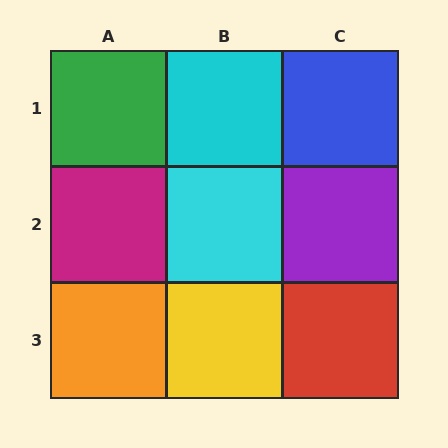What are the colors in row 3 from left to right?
Orange, yellow, red.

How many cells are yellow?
1 cell is yellow.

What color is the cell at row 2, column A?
Magenta.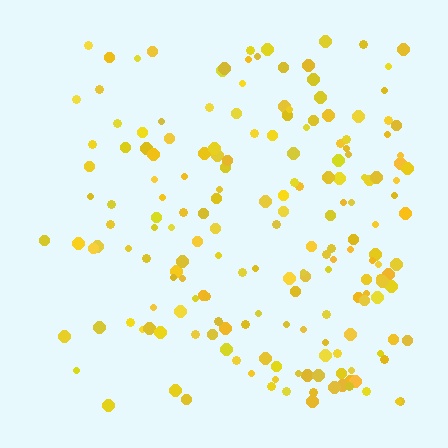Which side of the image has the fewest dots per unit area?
The left.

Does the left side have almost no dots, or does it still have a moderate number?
Still a moderate number, just noticeably fewer than the right.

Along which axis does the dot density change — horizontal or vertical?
Horizontal.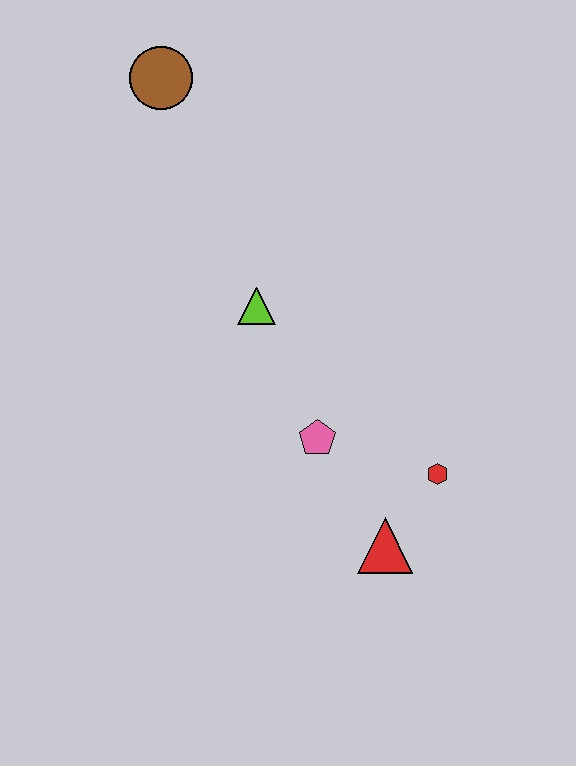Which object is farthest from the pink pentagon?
The brown circle is farthest from the pink pentagon.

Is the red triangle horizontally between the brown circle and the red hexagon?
Yes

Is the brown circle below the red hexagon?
No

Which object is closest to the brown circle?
The lime triangle is closest to the brown circle.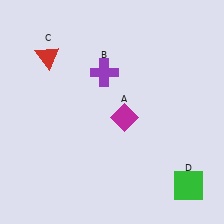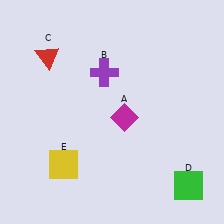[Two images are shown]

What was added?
A yellow square (E) was added in Image 2.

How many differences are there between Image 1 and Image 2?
There is 1 difference between the two images.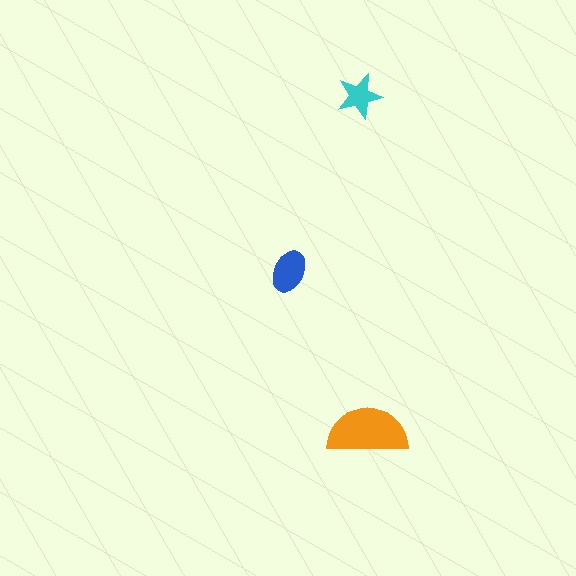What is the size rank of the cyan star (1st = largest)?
3rd.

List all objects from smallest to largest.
The cyan star, the blue ellipse, the orange semicircle.